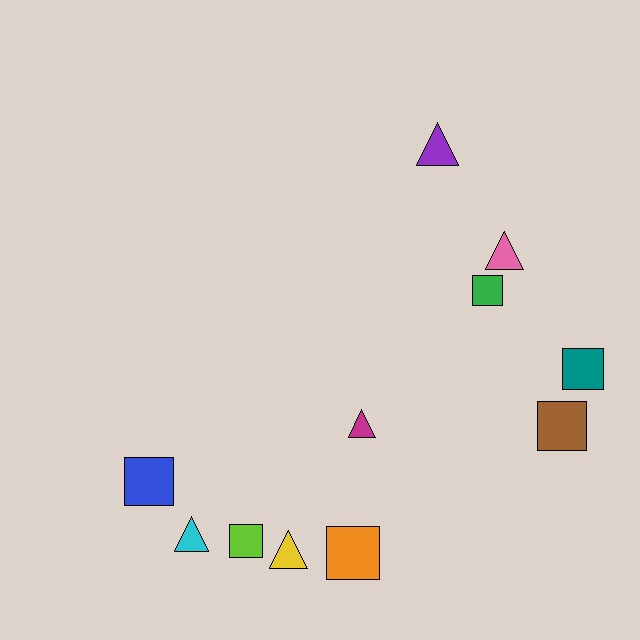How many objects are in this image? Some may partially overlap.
There are 11 objects.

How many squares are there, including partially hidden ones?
There are 6 squares.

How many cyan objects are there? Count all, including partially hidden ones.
There is 1 cyan object.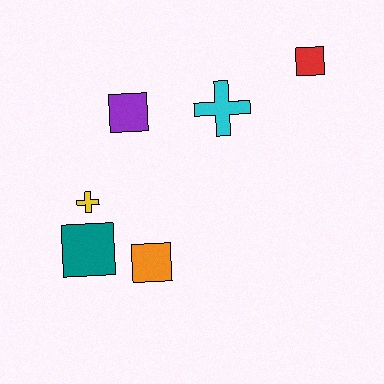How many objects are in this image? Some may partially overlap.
There are 6 objects.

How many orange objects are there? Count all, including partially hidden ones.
There is 1 orange object.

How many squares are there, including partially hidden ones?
There are 4 squares.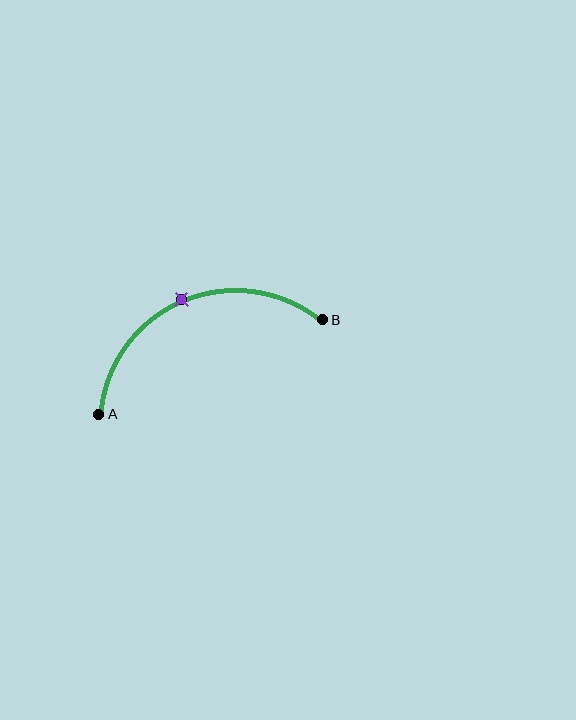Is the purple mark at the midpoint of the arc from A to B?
Yes. The purple mark lies on the arc at equal arc-length from both A and B — it is the arc midpoint.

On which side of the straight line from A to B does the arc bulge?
The arc bulges above the straight line connecting A and B.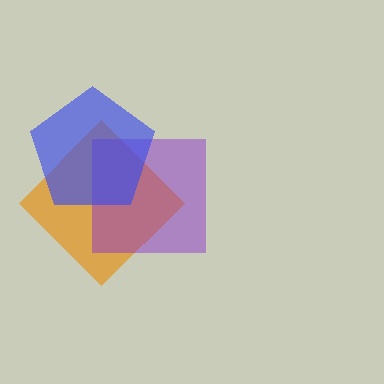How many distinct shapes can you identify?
There are 3 distinct shapes: an orange diamond, a purple square, a blue pentagon.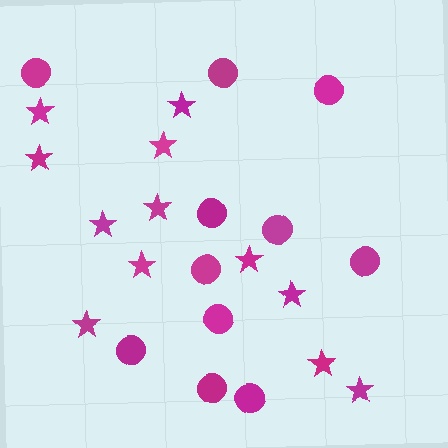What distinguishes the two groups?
There are 2 groups: one group of circles (11) and one group of stars (12).